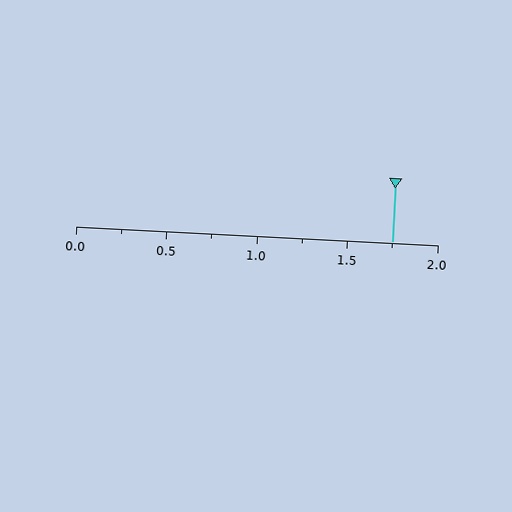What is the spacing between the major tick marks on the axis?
The major ticks are spaced 0.5 apart.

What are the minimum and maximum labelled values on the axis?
The axis runs from 0.0 to 2.0.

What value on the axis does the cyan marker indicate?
The marker indicates approximately 1.75.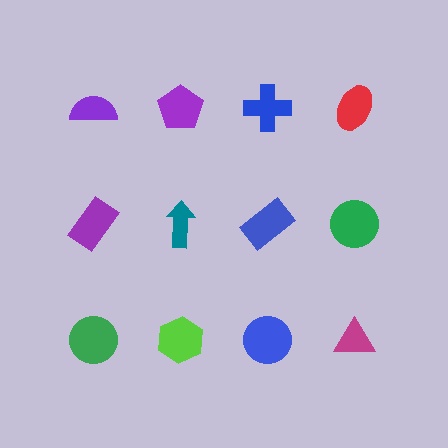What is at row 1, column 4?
A red ellipse.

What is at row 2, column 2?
A teal arrow.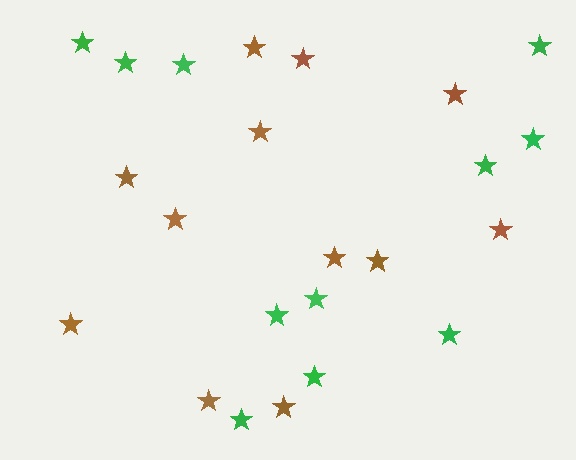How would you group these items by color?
There are 2 groups: one group of brown stars (12) and one group of green stars (11).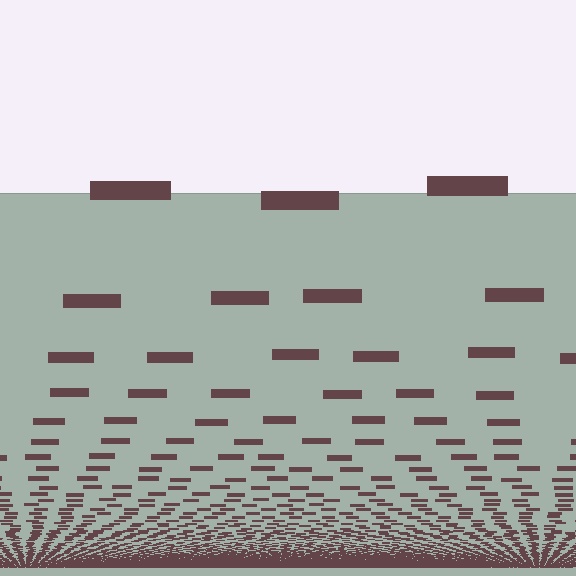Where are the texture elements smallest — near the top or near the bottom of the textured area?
Near the bottom.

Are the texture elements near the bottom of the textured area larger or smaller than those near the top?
Smaller. The gradient is inverted — elements near the bottom are smaller and denser.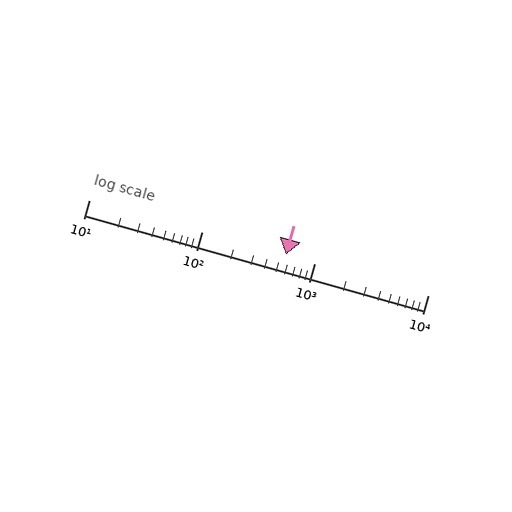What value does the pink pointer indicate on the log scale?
The pointer indicates approximately 550.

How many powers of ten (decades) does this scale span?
The scale spans 3 decades, from 10 to 10000.